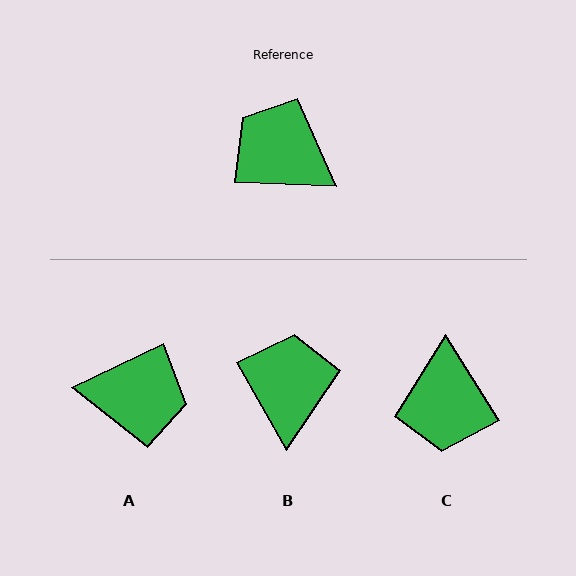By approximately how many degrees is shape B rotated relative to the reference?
Approximately 58 degrees clockwise.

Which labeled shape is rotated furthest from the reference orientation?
A, about 152 degrees away.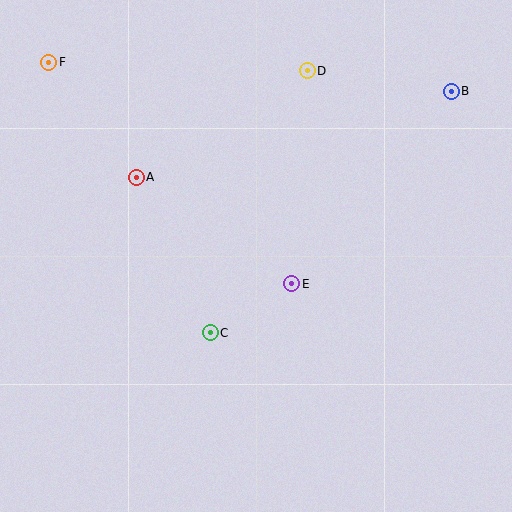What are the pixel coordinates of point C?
Point C is at (210, 333).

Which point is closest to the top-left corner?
Point F is closest to the top-left corner.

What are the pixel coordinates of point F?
Point F is at (49, 62).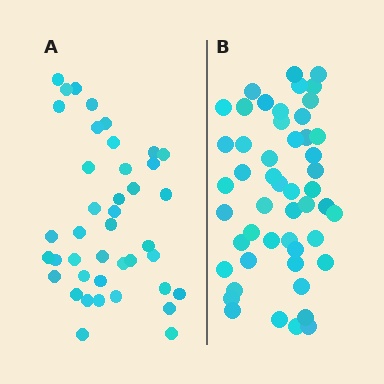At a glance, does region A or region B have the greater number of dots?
Region B (the right region) has more dots.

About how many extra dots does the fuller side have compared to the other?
Region B has roughly 8 or so more dots than region A.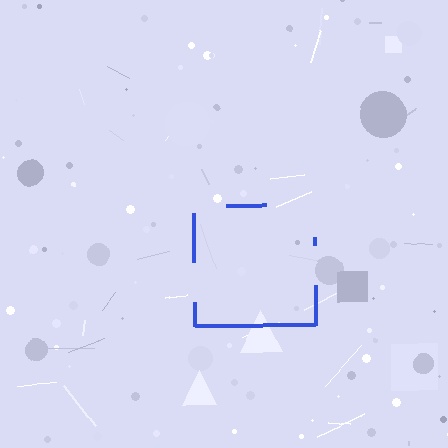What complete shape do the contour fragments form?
The contour fragments form a square.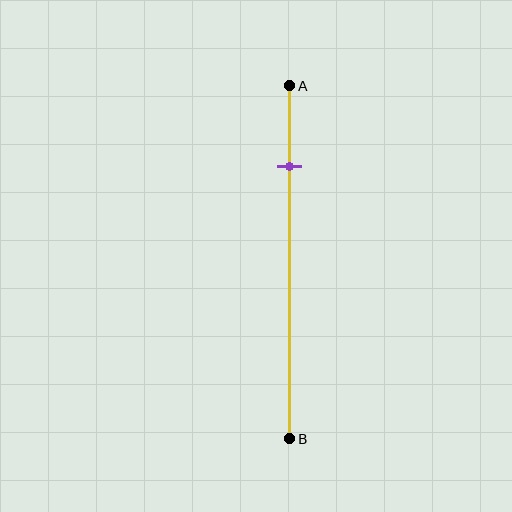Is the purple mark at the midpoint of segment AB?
No, the mark is at about 25% from A, not at the 50% midpoint.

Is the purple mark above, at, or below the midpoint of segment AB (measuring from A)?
The purple mark is above the midpoint of segment AB.